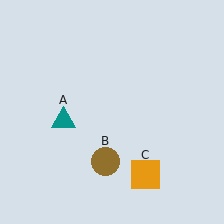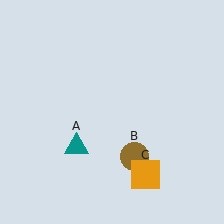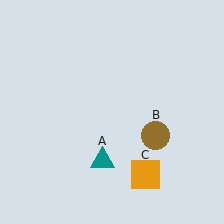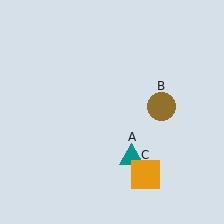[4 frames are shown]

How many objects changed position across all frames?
2 objects changed position: teal triangle (object A), brown circle (object B).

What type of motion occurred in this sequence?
The teal triangle (object A), brown circle (object B) rotated counterclockwise around the center of the scene.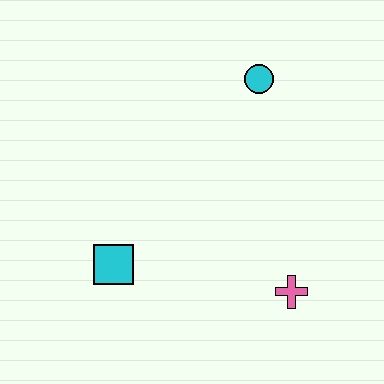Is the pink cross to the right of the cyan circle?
Yes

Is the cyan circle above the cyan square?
Yes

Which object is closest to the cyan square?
The pink cross is closest to the cyan square.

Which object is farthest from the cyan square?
The cyan circle is farthest from the cyan square.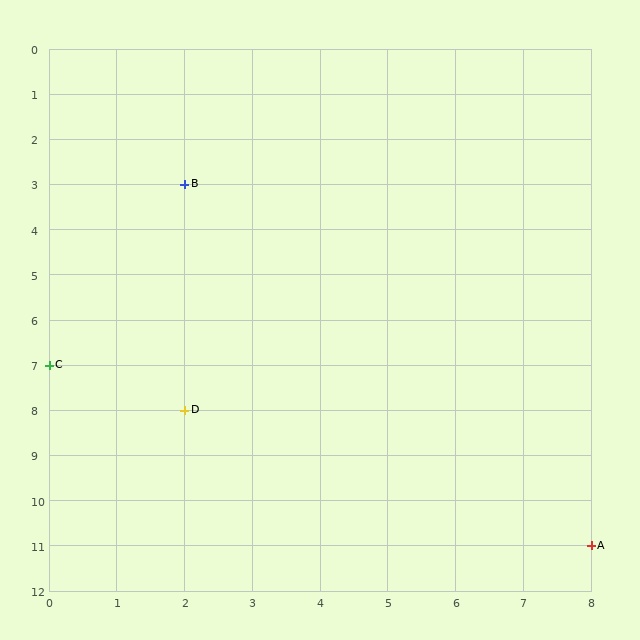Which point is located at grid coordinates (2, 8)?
Point D is at (2, 8).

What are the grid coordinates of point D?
Point D is at grid coordinates (2, 8).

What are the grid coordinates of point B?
Point B is at grid coordinates (2, 3).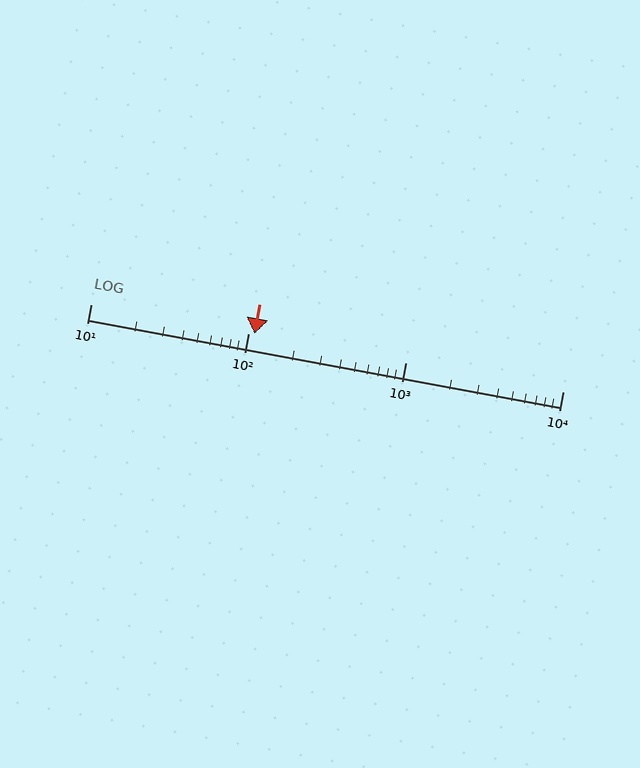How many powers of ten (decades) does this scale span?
The scale spans 3 decades, from 10 to 10000.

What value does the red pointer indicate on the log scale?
The pointer indicates approximately 110.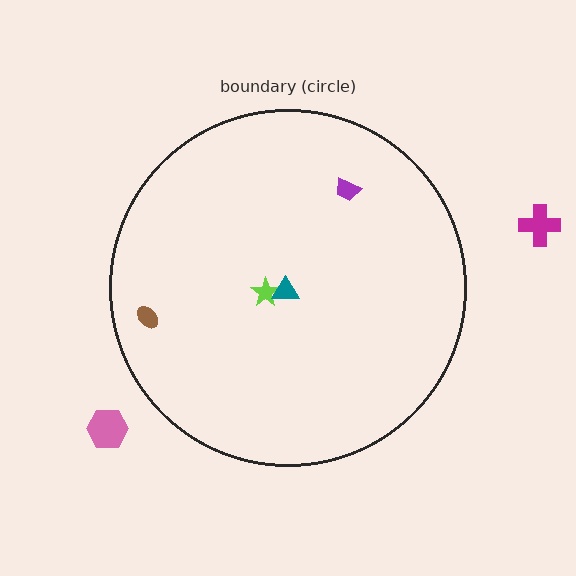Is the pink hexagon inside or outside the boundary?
Outside.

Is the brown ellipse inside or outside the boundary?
Inside.